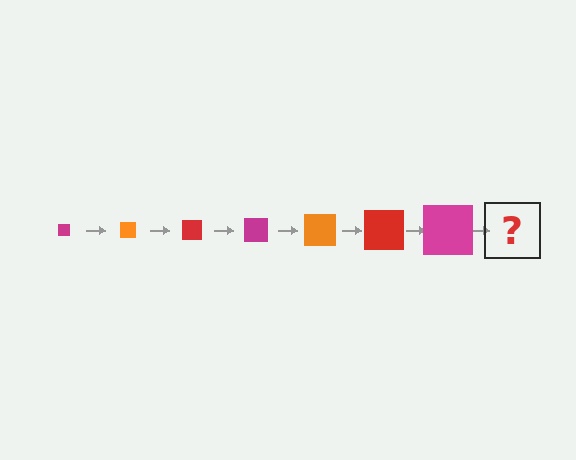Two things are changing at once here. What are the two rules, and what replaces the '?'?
The two rules are that the square grows larger each step and the color cycles through magenta, orange, and red. The '?' should be an orange square, larger than the previous one.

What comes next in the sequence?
The next element should be an orange square, larger than the previous one.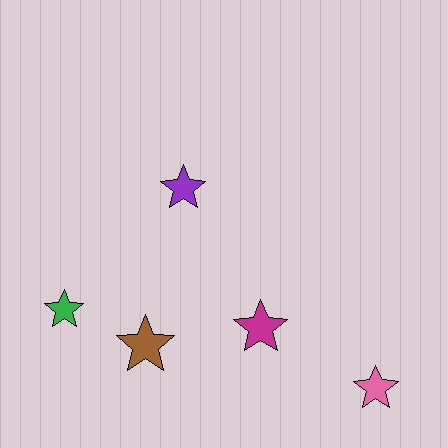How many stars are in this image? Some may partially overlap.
There are 5 stars.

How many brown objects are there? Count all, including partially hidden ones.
There is 1 brown object.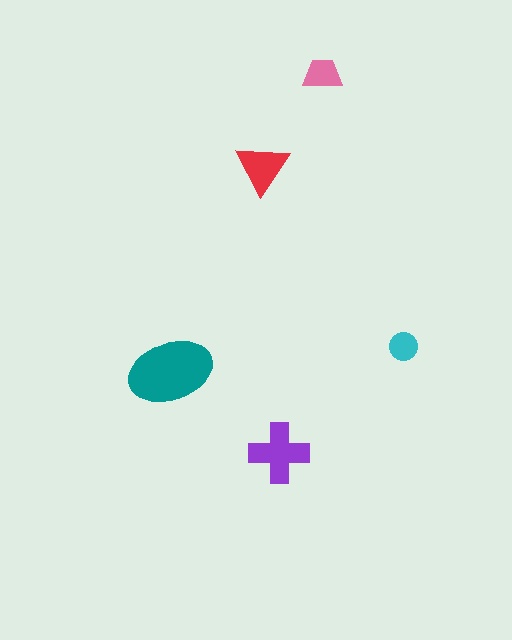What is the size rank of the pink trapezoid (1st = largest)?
4th.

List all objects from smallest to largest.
The cyan circle, the pink trapezoid, the red triangle, the purple cross, the teal ellipse.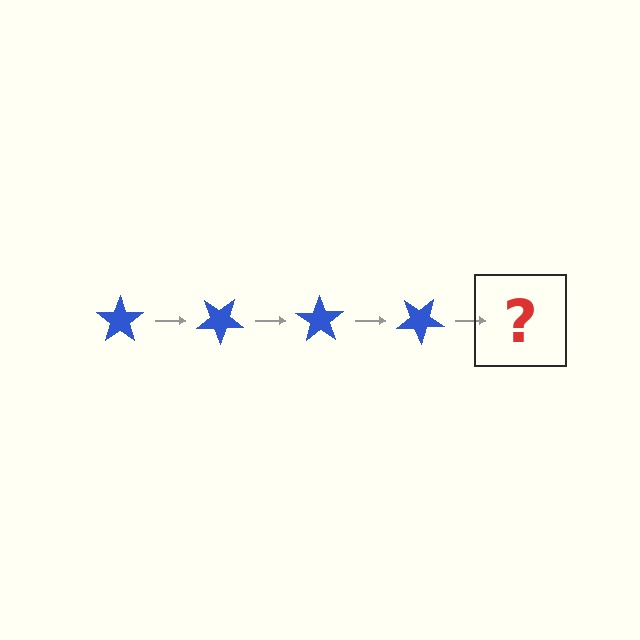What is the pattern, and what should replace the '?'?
The pattern is that the star rotates 35 degrees each step. The '?' should be a blue star rotated 140 degrees.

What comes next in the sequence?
The next element should be a blue star rotated 140 degrees.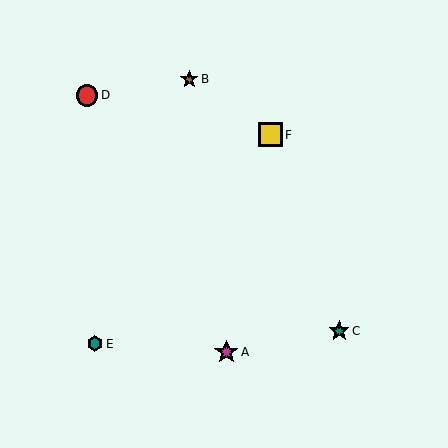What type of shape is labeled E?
Shape E is a teal hexagon.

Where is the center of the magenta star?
The center of the magenta star is at (226, 352).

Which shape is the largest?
The magenta star (labeled A) is the largest.